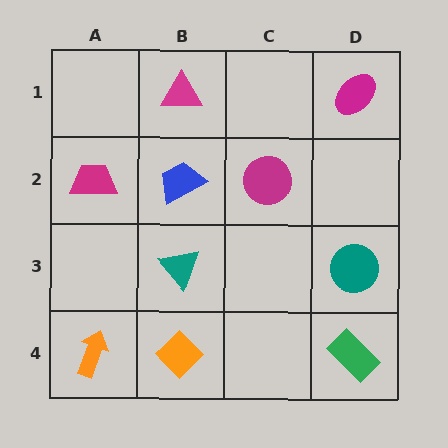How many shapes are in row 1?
2 shapes.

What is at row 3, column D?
A teal circle.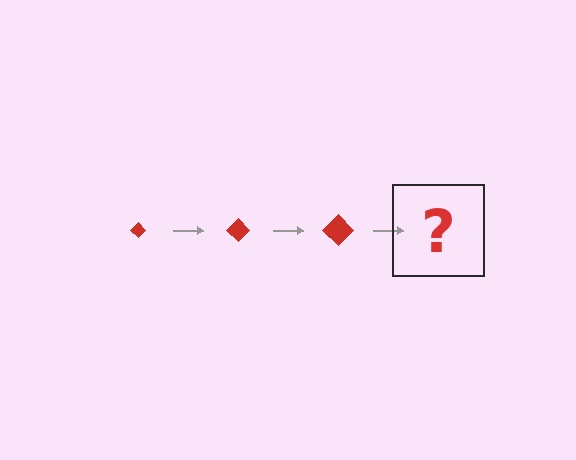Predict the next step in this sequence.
The next step is a red diamond, larger than the previous one.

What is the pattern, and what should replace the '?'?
The pattern is that the diamond gets progressively larger each step. The '?' should be a red diamond, larger than the previous one.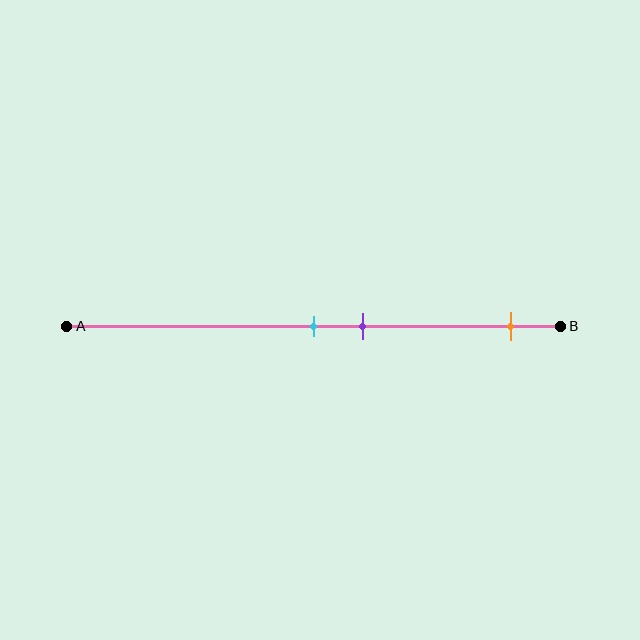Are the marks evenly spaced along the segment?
No, the marks are not evenly spaced.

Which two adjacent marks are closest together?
The cyan and purple marks are the closest adjacent pair.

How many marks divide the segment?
There are 3 marks dividing the segment.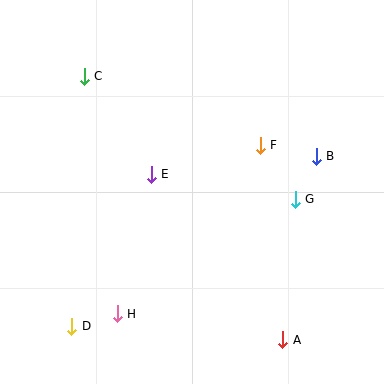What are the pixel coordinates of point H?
Point H is at (117, 314).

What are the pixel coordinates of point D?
Point D is at (72, 326).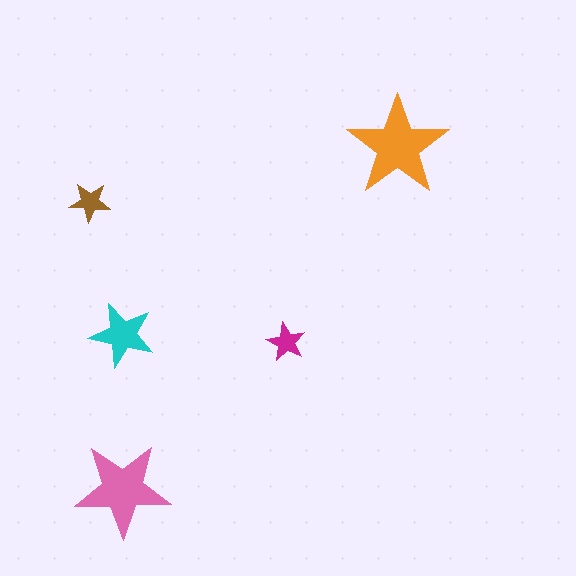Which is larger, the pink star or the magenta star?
The pink one.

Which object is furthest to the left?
The brown star is leftmost.